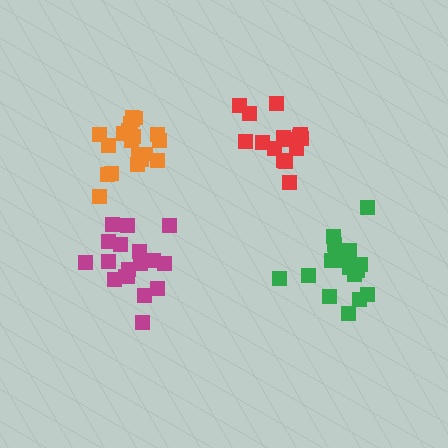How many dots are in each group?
Group 1: 15 dots, Group 2: 18 dots, Group 3: 20 dots, Group 4: 18 dots (71 total).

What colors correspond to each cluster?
The clusters are colored: red, green, orange, magenta.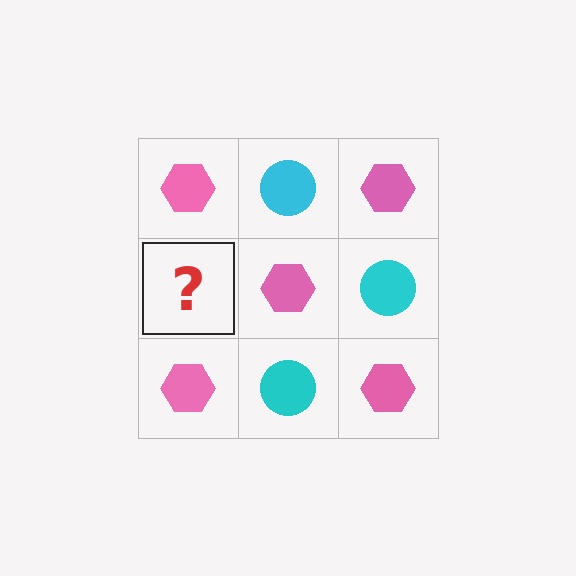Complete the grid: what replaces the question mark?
The question mark should be replaced with a cyan circle.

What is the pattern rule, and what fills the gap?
The rule is that it alternates pink hexagon and cyan circle in a checkerboard pattern. The gap should be filled with a cyan circle.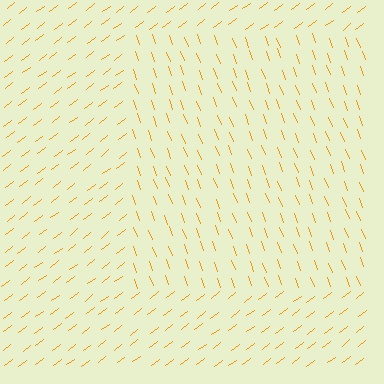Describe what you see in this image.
The image is filled with small orange line segments. A rectangle region in the image has lines oriented differently from the surrounding lines, creating a visible texture boundary.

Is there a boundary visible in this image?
Yes, there is a texture boundary formed by a change in line orientation.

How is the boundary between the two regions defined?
The boundary is defined purely by a change in line orientation (approximately 73 degrees difference). All lines are the same color and thickness.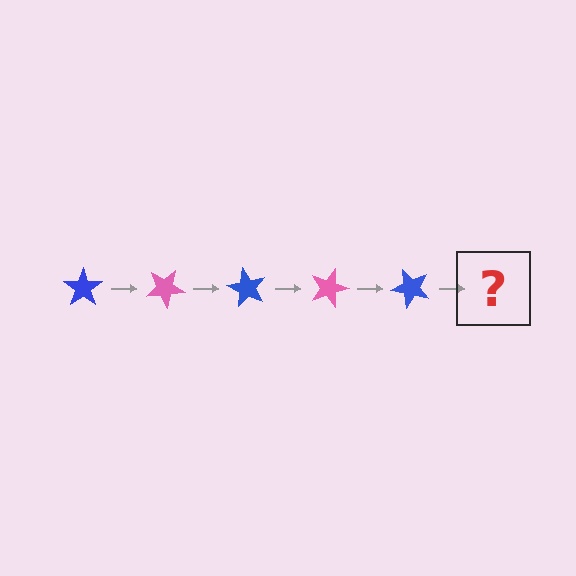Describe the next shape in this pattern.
It should be a pink star, rotated 150 degrees from the start.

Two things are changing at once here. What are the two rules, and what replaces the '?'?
The two rules are that it rotates 30 degrees each step and the color cycles through blue and pink. The '?' should be a pink star, rotated 150 degrees from the start.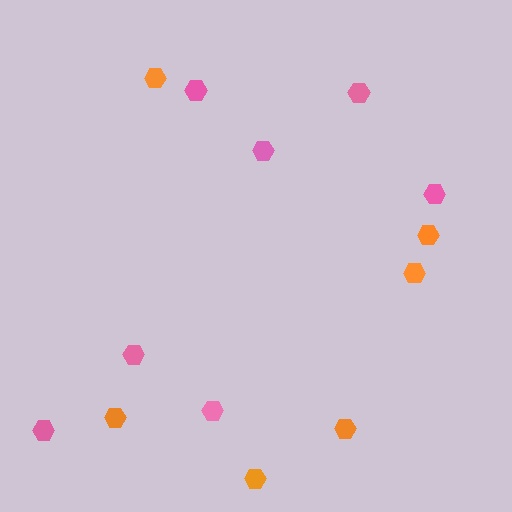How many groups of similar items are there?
There are 2 groups: one group of orange hexagons (6) and one group of pink hexagons (7).